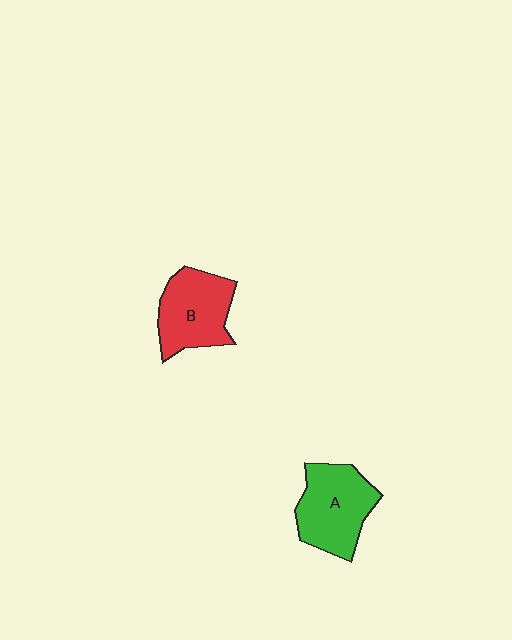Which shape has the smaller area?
Shape B (red).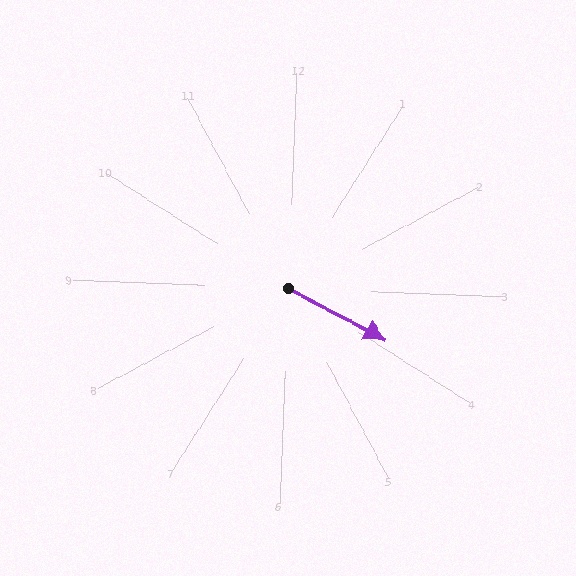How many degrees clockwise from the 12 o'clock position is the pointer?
Approximately 116 degrees.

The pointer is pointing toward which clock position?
Roughly 4 o'clock.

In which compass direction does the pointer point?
Southeast.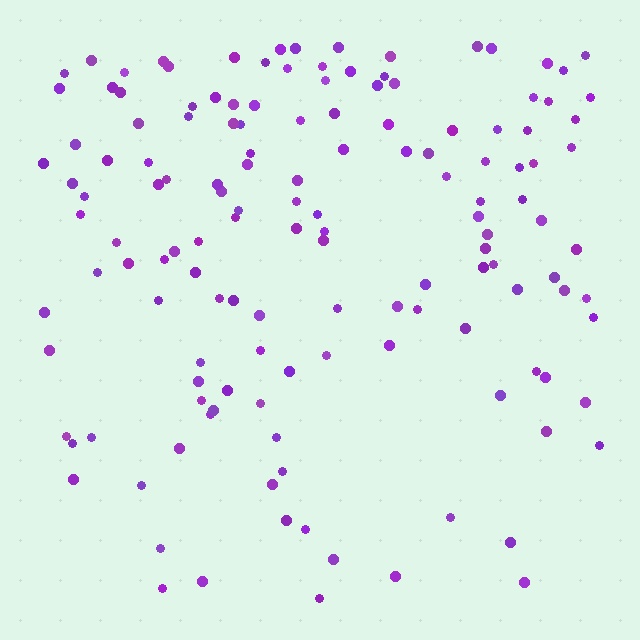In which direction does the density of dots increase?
From bottom to top, with the top side densest.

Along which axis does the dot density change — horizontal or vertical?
Vertical.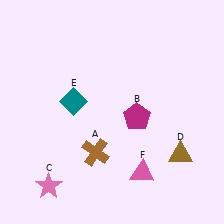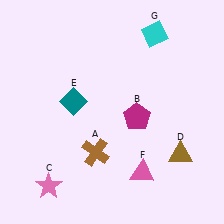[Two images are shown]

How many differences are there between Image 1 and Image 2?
There is 1 difference between the two images.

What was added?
A cyan diamond (G) was added in Image 2.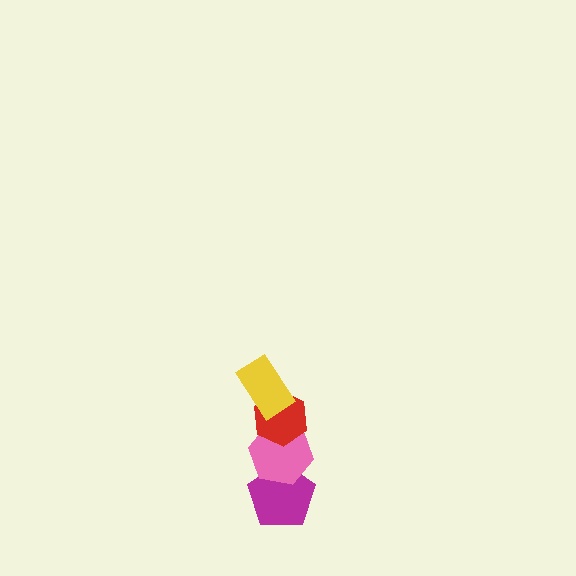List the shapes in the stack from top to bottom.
From top to bottom: the yellow rectangle, the red hexagon, the pink hexagon, the magenta pentagon.